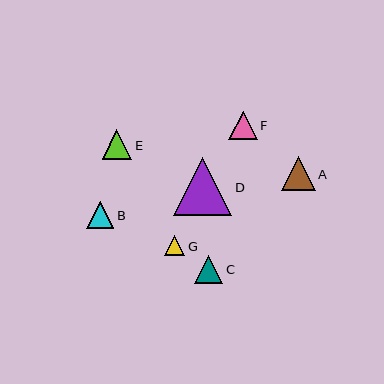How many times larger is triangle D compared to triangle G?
Triangle D is approximately 2.9 times the size of triangle G.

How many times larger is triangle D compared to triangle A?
Triangle D is approximately 1.7 times the size of triangle A.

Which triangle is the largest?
Triangle D is the largest with a size of approximately 58 pixels.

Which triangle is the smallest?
Triangle G is the smallest with a size of approximately 20 pixels.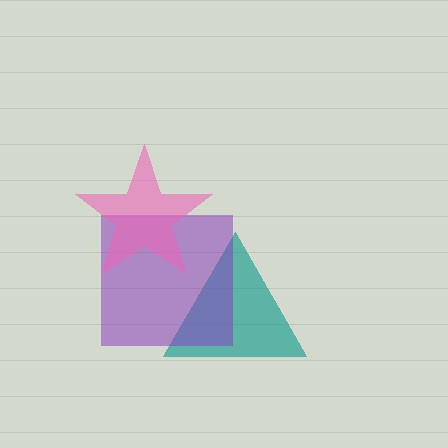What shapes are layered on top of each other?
The layered shapes are: a teal triangle, a purple square, a pink star.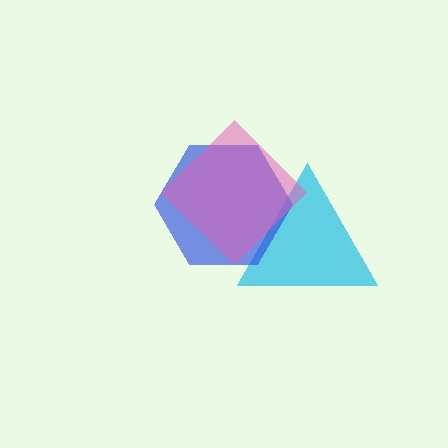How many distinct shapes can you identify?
There are 3 distinct shapes: a cyan triangle, a blue hexagon, a pink diamond.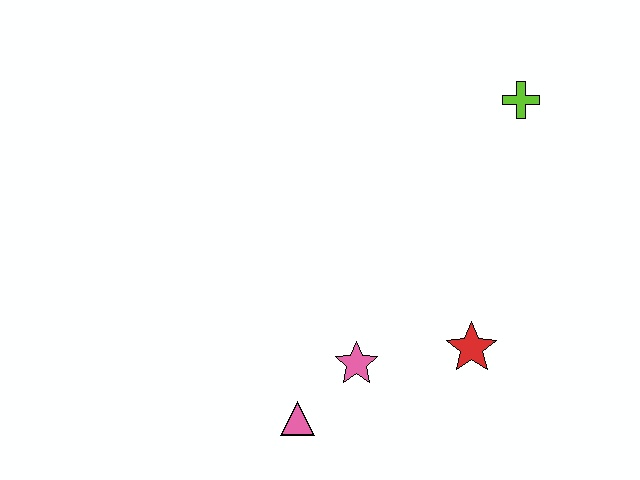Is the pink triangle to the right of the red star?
No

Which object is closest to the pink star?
The pink triangle is closest to the pink star.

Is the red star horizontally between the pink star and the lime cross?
Yes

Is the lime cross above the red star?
Yes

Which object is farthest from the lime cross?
The pink triangle is farthest from the lime cross.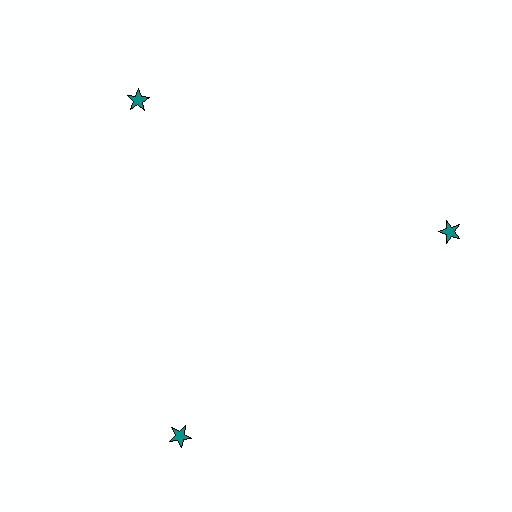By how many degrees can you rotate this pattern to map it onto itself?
The pattern maps onto itself every 120 degrees of rotation.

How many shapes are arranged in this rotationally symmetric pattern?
There are 3 shapes, arranged in 3 groups of 1.